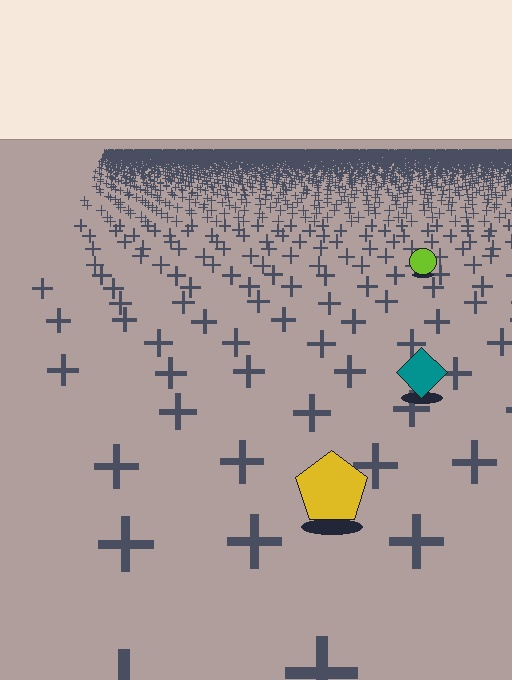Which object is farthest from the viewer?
The lime circle is farthest from the viewer. It appears smaller and the ground texture around it is denser.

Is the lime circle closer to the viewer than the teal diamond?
No. The teal diamond is closer — you can tell from the texture gradient: the ground texture is coarser near it.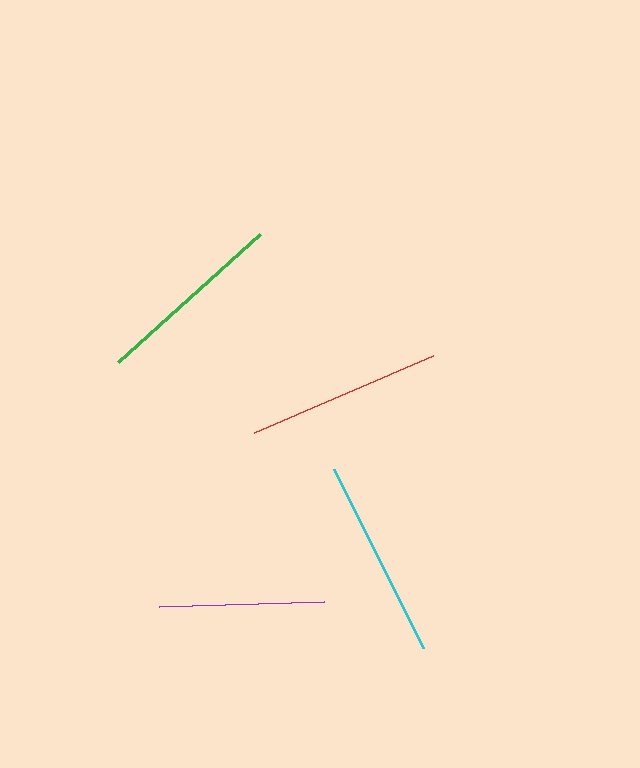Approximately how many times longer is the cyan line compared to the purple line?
The cyan line is approximately 1.2 times the length of the purple line.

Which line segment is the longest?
The cyan line is the longest at approximately 200 pixels.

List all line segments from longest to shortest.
From longest to shortest: cyan, red, green, purple.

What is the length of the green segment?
The green segment is approximately 191 pixels long.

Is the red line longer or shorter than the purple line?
The red line is longer than the purple line.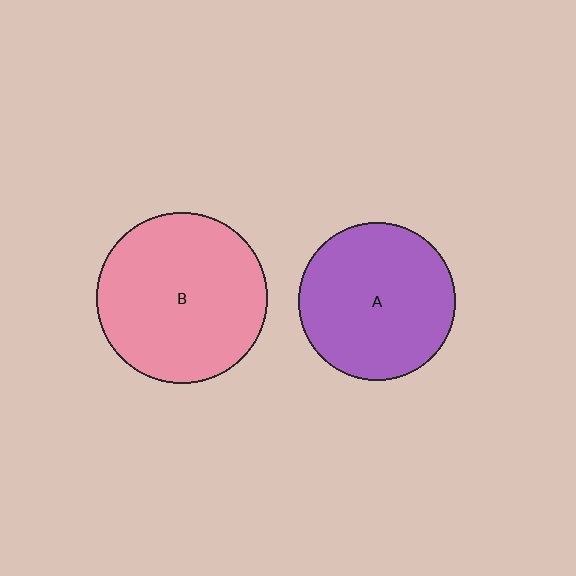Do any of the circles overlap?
No, none of the circles overlap.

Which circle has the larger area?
Circle B (pink).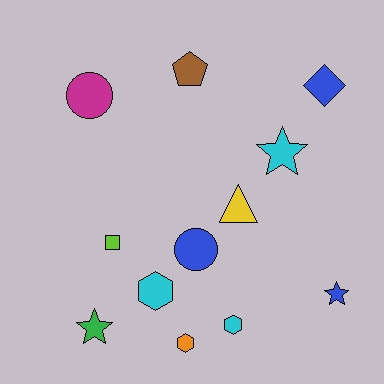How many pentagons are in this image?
There is 1 pentagon.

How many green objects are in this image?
There is 1 green object.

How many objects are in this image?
There are 12 objects.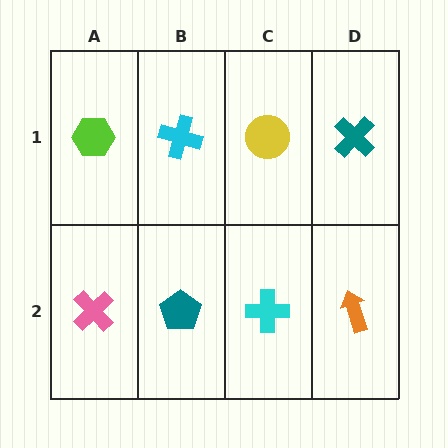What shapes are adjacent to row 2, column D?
A teal cross (row 1, column D), a cyan cross (row 2, column C).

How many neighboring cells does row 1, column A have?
2.